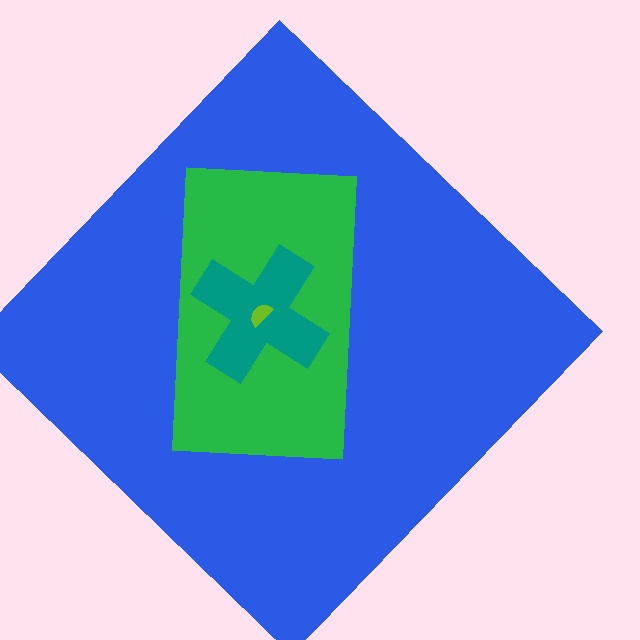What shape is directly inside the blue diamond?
The green rectangle.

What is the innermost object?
The lime semicircle.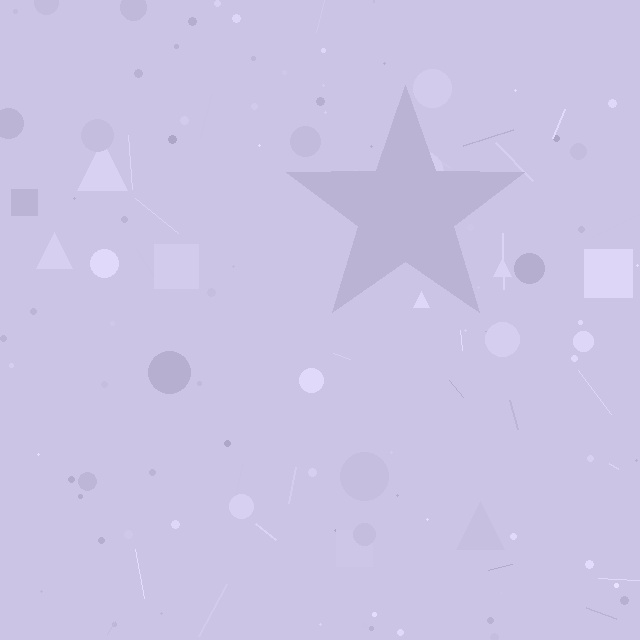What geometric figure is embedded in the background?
A star is embedded in the background.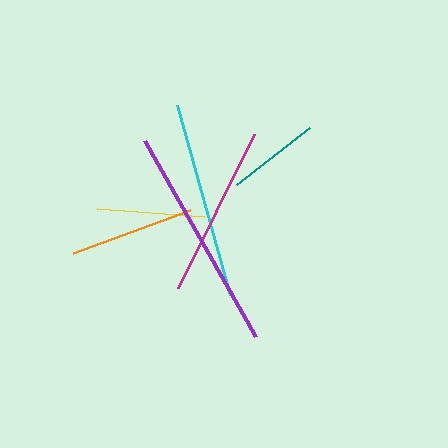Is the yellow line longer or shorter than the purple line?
The purple line is longer than the yellow line.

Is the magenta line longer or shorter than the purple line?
The purple line is longer than the magenta line.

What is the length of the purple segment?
The purple segment is approximately 225 pixels long.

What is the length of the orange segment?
The orange segment is approximately 125 pixels long.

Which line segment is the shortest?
The teal line is the shortest at approximately 93 pixels.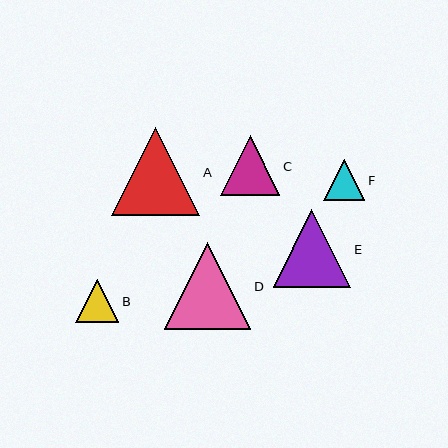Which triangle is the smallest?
Triangle F is the smallest with a size of approximately 41 pixels.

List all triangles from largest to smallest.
From largest to smallest: A, D, E, C, B, F.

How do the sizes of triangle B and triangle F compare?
Triangle B and triangle F are approximately the same size.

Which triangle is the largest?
Triangle A is the largest with a size of approximately 89 pixels.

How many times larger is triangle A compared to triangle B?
Triangle A is approximately 2.0 times the size of triangle B.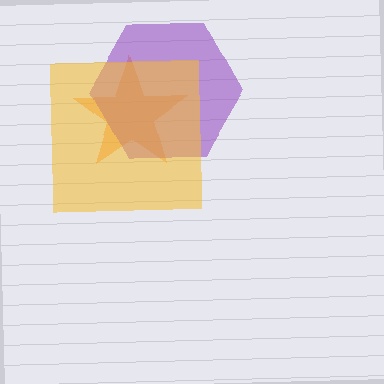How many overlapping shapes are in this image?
There are 3 overlapping shapes in the image.